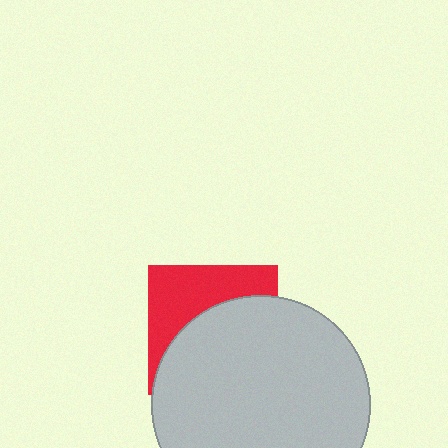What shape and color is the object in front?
The object in front is a light gray circle.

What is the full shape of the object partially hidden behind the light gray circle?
The partially hidden object is a red square.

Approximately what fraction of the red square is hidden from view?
Roughly 60% of the red square is hidden behind the light gray circle.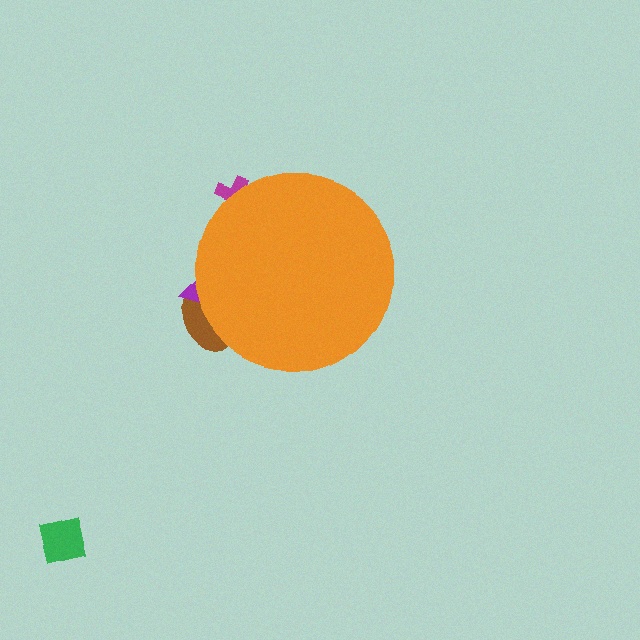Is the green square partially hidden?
No, the green square is fully visible.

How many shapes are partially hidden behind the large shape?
3 shapes are partially hidden.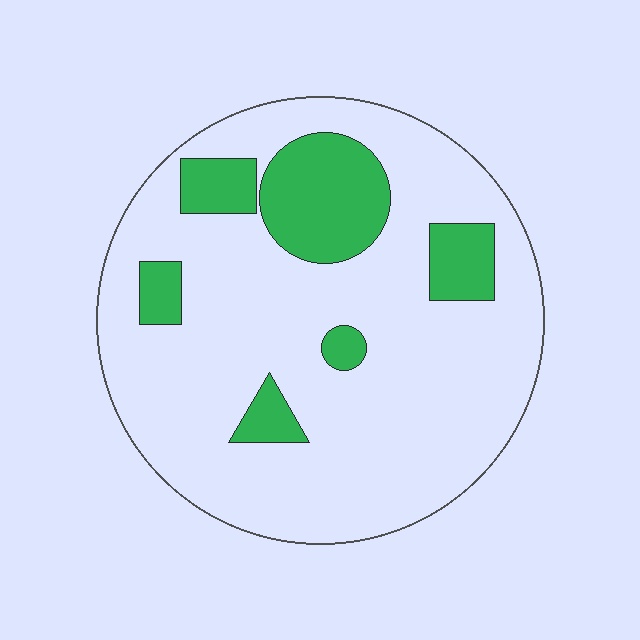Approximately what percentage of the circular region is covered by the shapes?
Approximately 20%.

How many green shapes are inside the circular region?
6.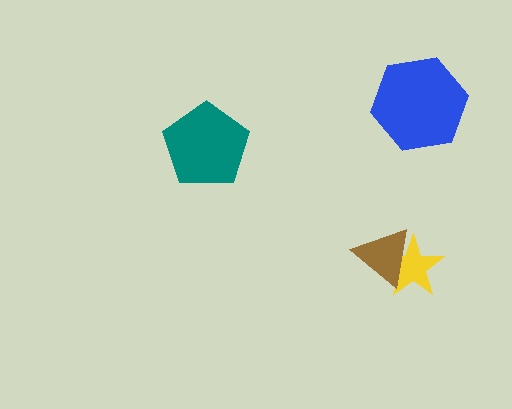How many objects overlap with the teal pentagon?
0 objects overlap with the teal pentagon.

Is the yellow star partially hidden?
Yes, it is partially covered by another shape.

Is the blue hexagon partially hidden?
No, no other shape covers it.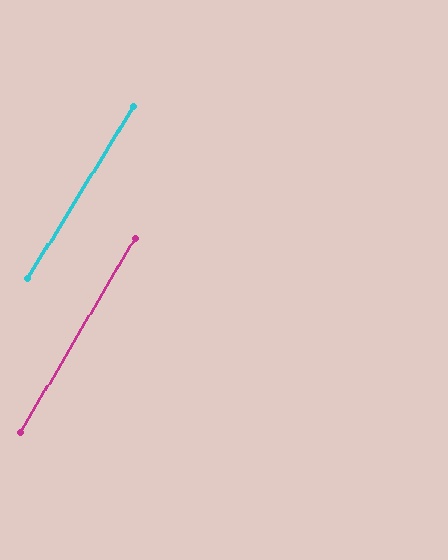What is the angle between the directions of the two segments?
Approximately 1 degree.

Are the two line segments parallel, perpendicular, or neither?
Parallel — their directions differ by only 1.1°.